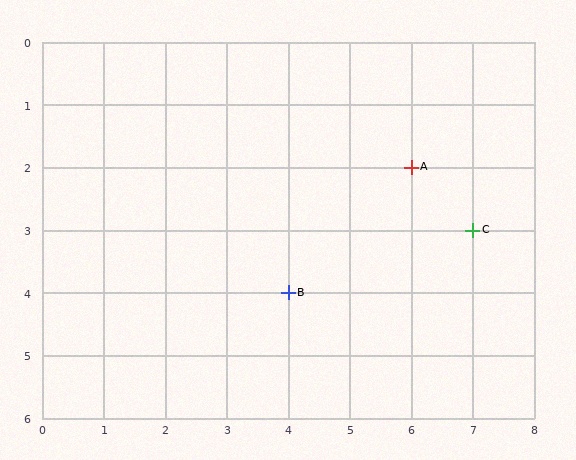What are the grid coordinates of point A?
Point A is at grid coordinates (6, 2).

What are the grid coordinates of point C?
Point C is at grid coordinates (7, 3).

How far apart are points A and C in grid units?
Points A and C are 1 column and 1 row apart (about 1.4 grid units diagonally).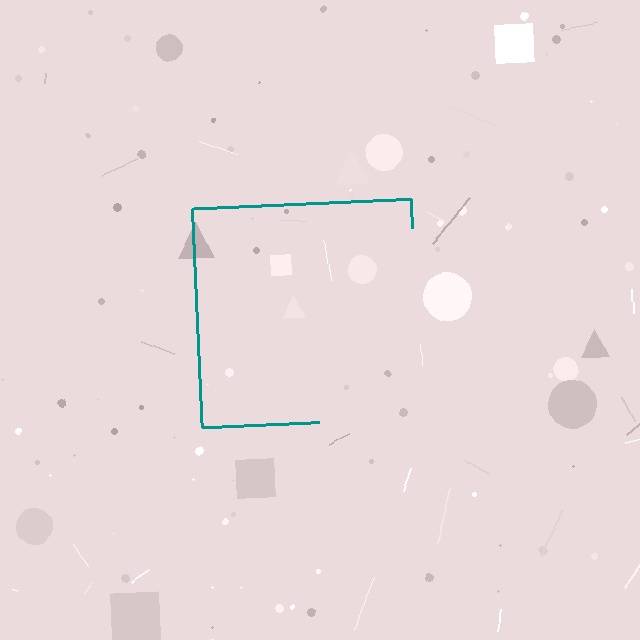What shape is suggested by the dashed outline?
The dashed outline suggests a square.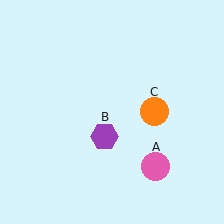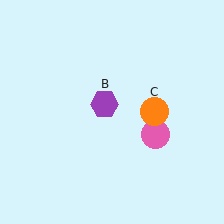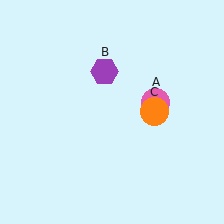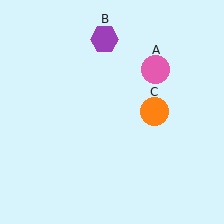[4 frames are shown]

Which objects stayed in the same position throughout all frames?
Orange circle (object C) remained stationary.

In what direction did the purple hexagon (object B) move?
The purple hexagon (object B) moved up.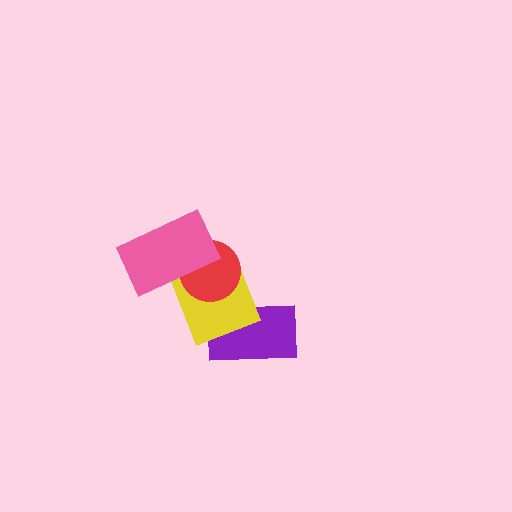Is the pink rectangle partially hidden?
No, no other shape covers it.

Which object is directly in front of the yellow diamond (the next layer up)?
The red circle is directly in front of the yellow diamond.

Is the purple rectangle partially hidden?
Yes, it is partially covered by another shape.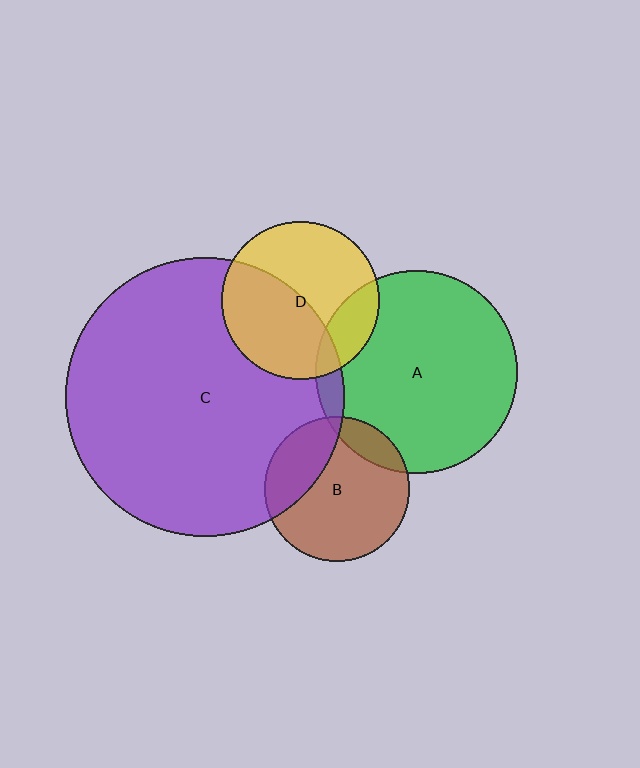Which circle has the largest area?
Circle C (purple).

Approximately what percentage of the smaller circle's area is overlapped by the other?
Approximately 45%.